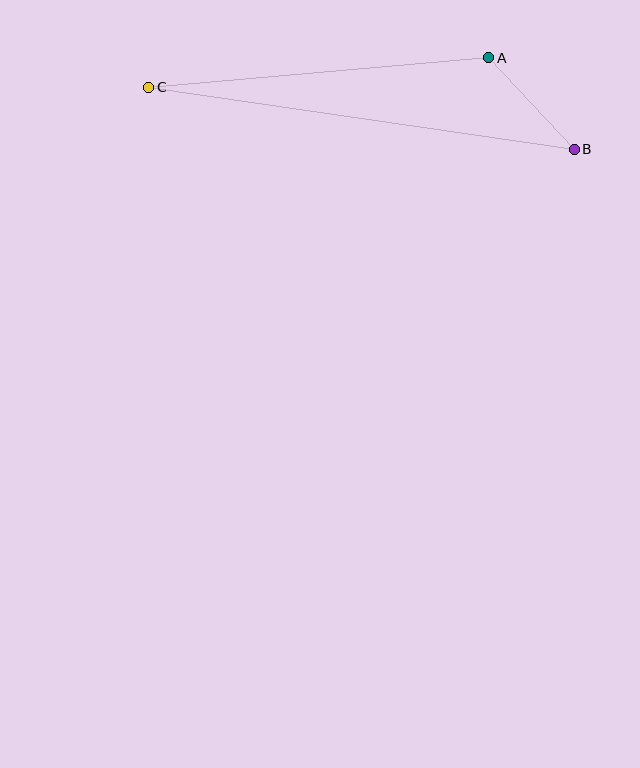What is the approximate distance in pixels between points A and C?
The distance between A and C is approximately 341 pixels.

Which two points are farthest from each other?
Points B and C are farthest from each other.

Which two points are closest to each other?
Points A and B are closest to each other.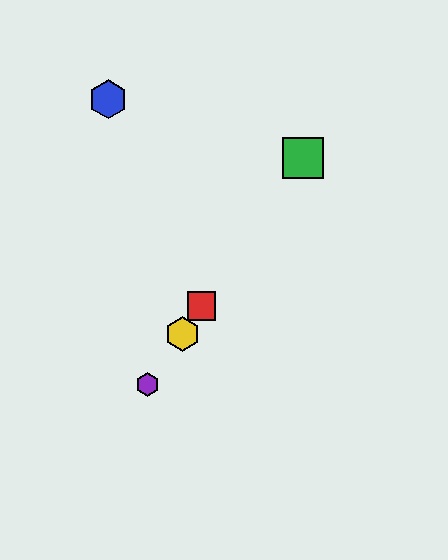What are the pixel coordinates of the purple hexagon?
The purple hexagon is at (147, 385).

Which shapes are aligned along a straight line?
The red square, the green square, the yellow hexagon, the purple hexagon are aligned along a straight line.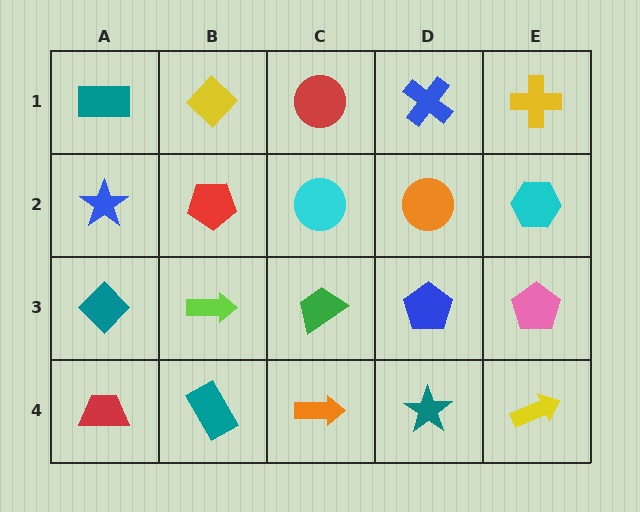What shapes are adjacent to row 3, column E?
A cyan hexagon (row 2, column E), a yellow arrow (row 4, column E), a blue pentagon (row 3, column D).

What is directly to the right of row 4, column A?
A teal rectangle.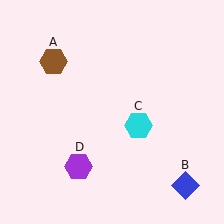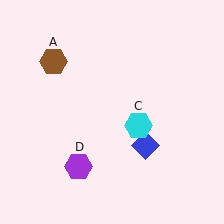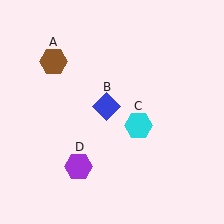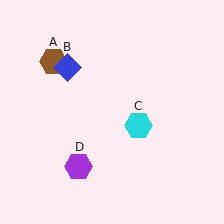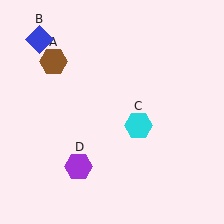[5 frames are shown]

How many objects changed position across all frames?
1 object changed position: blue diamond (object B).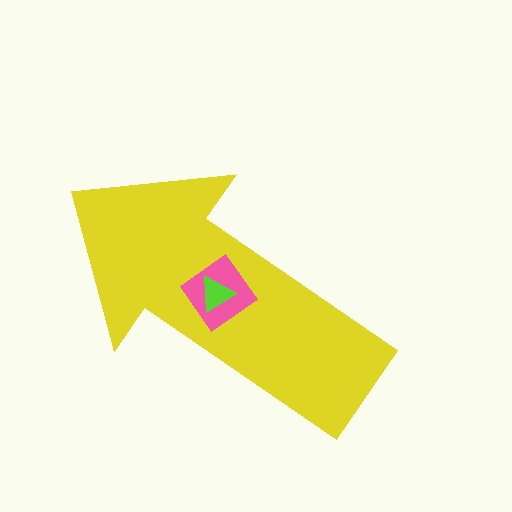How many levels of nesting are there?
3.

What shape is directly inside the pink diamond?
The lime triangle.